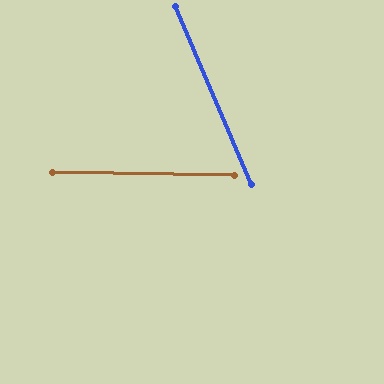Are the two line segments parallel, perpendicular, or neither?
Neither parallel nor perpendicular — they differ by about 66°.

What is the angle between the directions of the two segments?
Approximately 66 degrees.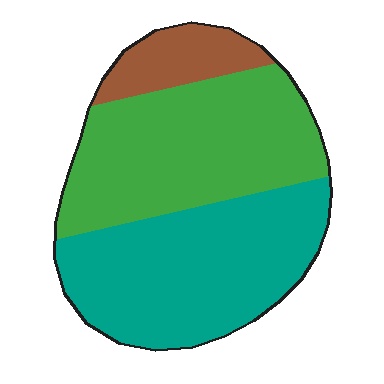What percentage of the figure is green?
Green covers about 45% of the figure.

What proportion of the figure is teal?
Teal takes up between a quarter and a half of the figure.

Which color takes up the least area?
Brown, at roughly 10%.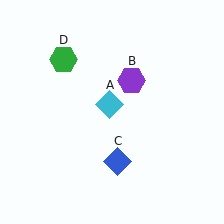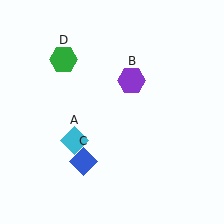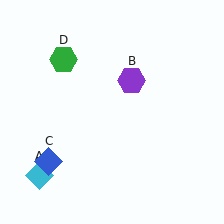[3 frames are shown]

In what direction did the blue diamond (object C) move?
The blue diamond (object C) moved left.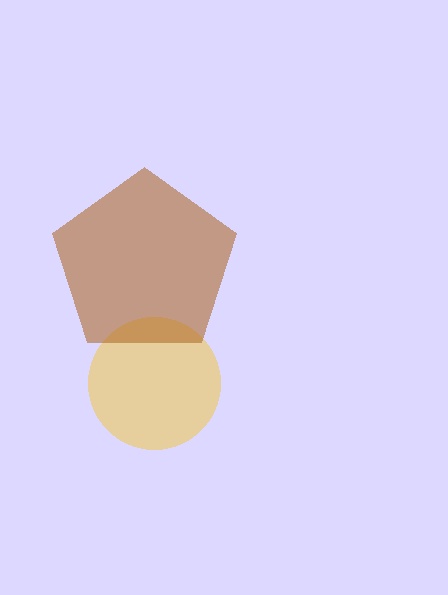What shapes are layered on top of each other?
The layered shapes are: a yellow circle, a brown pentagon.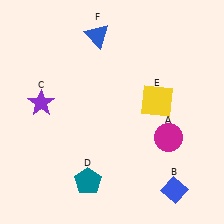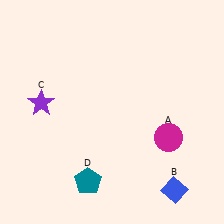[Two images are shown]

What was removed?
The yellow square (E), the blue triangle (F) were removed in Image 2.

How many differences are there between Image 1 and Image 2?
There are 2 differences between the two images.